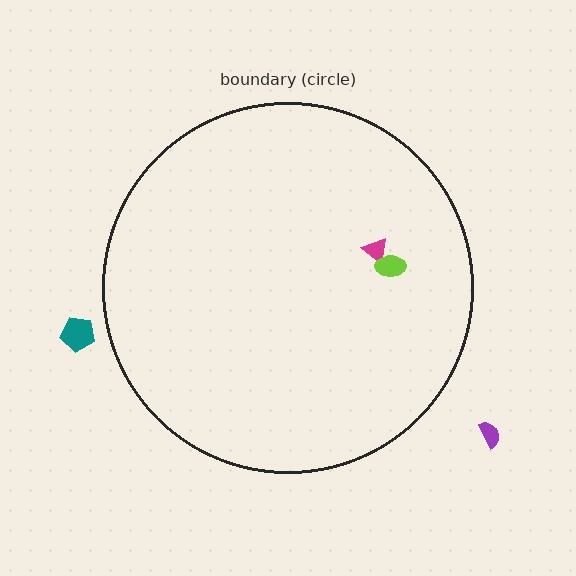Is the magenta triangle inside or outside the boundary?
Inside.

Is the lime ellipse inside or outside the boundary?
Inside.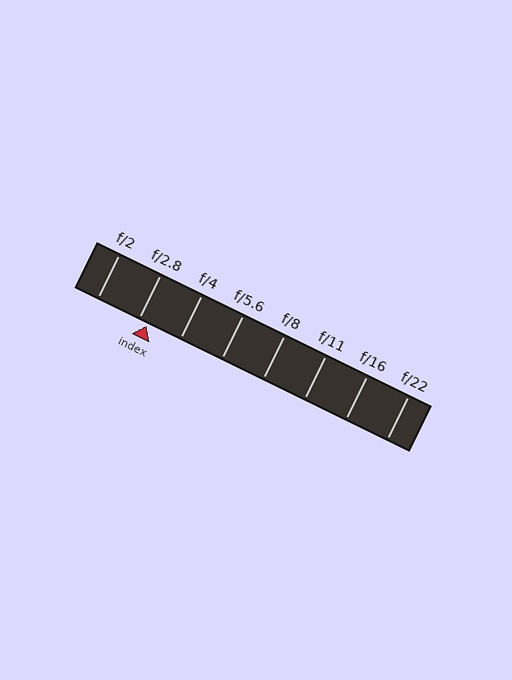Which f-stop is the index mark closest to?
The index mark is closest to f/2.8.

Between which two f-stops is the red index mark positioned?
The index mark is between f/2.8 and f/4.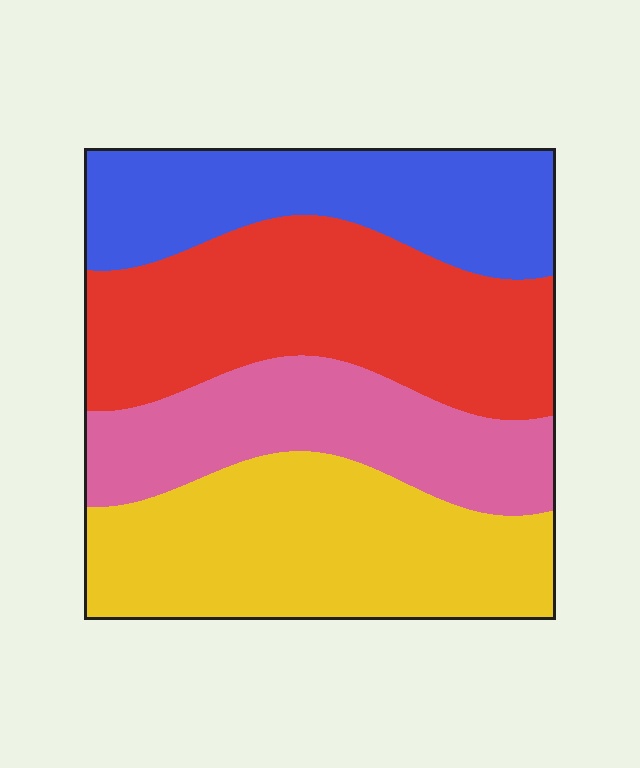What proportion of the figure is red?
Red covers 30% of the figure.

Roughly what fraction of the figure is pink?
Pink takes up between a sixth and a third of the figure.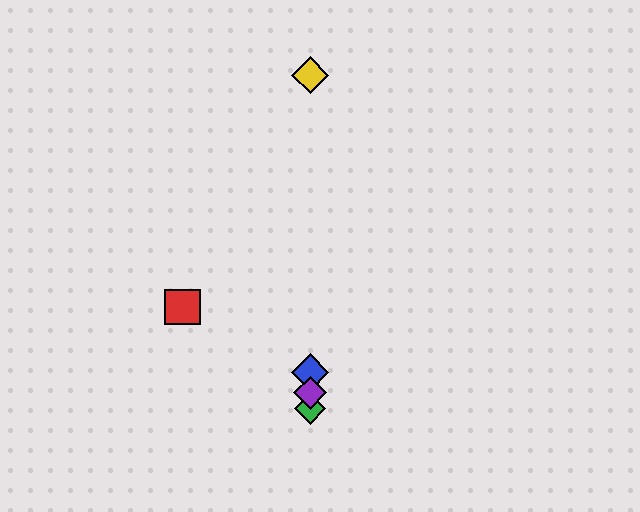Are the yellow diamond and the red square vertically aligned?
No, the yellow diamond is at x≈310 and the red square is at x≈183.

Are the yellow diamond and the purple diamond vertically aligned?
Yes, both are at x≈310.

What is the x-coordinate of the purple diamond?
The purple diamond is at x≈310.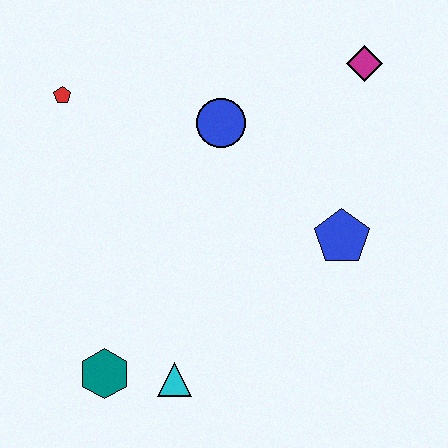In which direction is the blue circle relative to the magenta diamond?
The blue circle is to the left of the magenta diamond.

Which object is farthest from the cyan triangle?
The magenta diamond is farthest from the cyan triangle.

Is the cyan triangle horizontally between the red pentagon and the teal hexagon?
No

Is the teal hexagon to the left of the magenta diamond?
Yes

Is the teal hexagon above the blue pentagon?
No